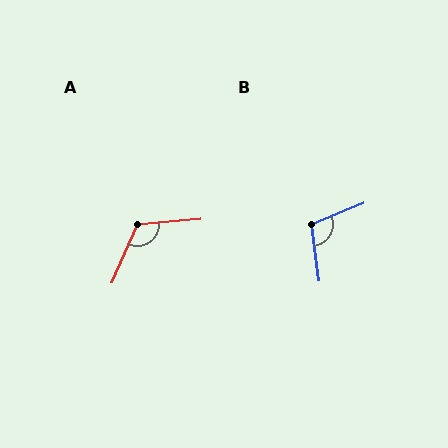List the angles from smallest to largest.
B (104°), A (118°).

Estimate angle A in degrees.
Approximately 118 degrees.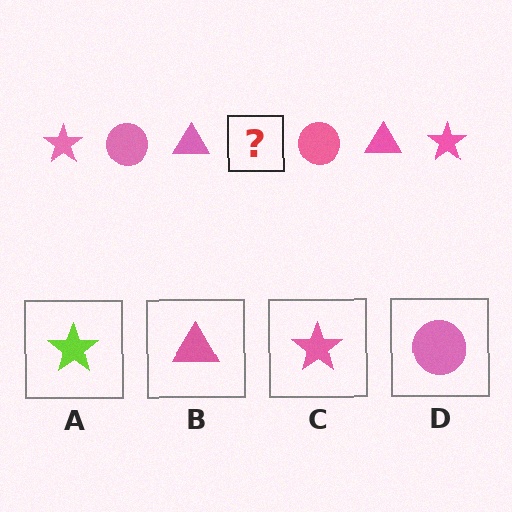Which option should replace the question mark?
Option C.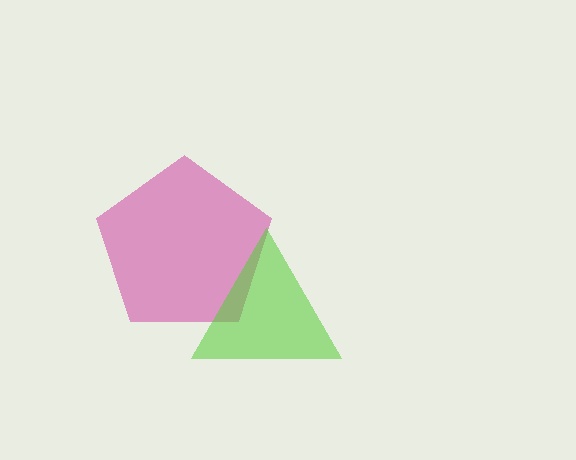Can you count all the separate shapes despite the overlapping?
Yes, there are 2 separate shapes.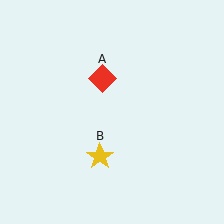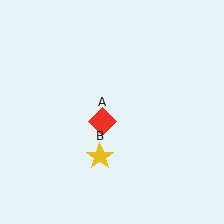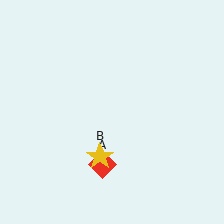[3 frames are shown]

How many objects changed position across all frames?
1 object changed position: red diamond (object A).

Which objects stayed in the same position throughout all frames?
Yellow star (object B) remained stationary.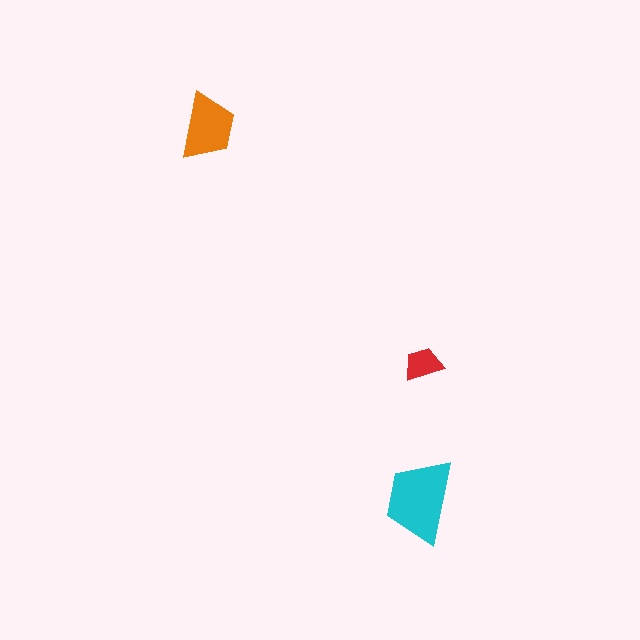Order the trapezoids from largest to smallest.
the cyan one, the orange one, the red one.